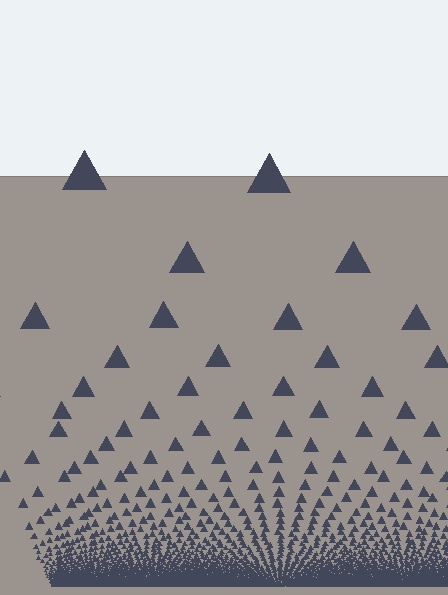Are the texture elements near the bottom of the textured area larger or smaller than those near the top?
Smaller. The gradient is inverted — elements near the bottom are smaller and denser.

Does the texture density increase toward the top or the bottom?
Density increases toward the bottom.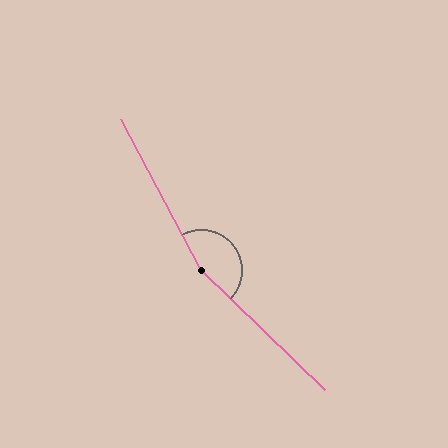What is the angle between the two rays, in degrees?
Approximately 162 degrees.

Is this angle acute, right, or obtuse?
It is obtuse.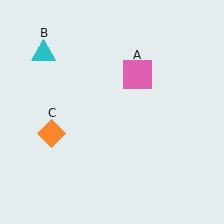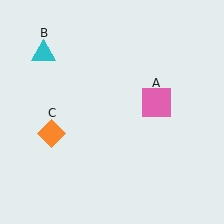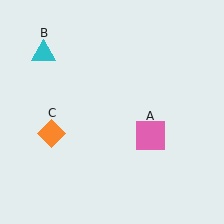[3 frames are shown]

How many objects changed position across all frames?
1 object changed position: pink square (object A).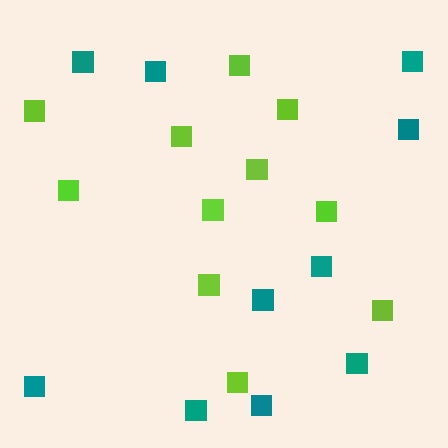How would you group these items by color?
There are 2 groups: one group of teal squares (10) and one group of lime squares (11).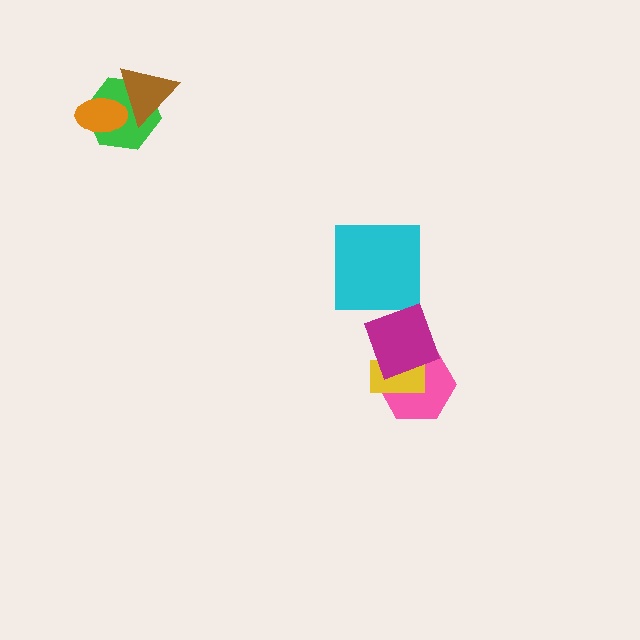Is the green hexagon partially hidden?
Yes, it is partially covered by another shape.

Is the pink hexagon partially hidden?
Yes, it is partially covered by another shape.